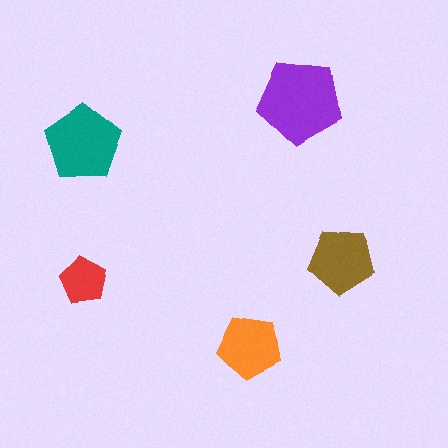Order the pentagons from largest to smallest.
the purple one, the teal one, the brown one, the orange one, the red one.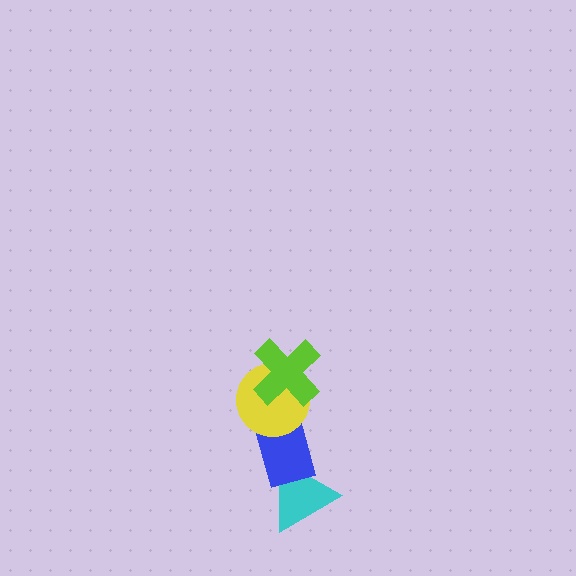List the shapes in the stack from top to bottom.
From top to bottom: the lime cross, the yellow circle, the blue rectangle, the cyan triangle.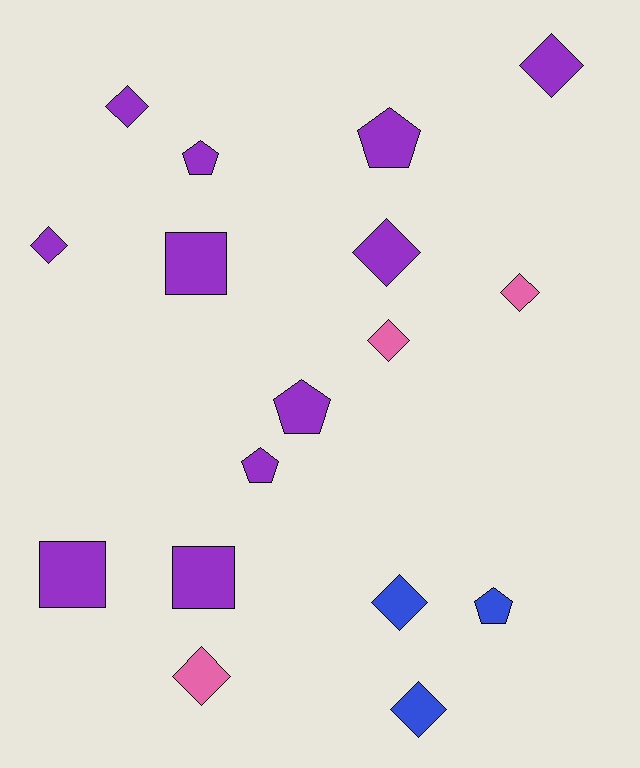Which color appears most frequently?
Purple, with 11 objects.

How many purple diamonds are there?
There are 4 purple diamonds.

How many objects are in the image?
There are 17 objects.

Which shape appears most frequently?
Diamond, with 9 objects.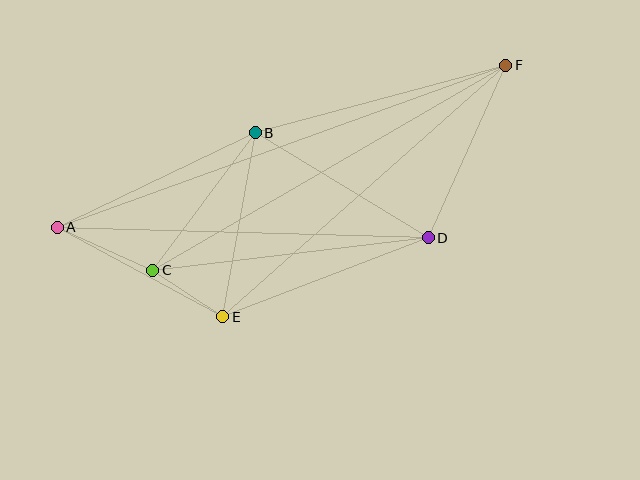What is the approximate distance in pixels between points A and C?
The distance between A and C is approximately 105 pixels.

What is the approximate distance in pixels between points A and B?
The distance between A and B is approximately 219 pixels.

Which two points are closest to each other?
Points C and E are closest to each other.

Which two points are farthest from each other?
Points A and F are farthest from each other.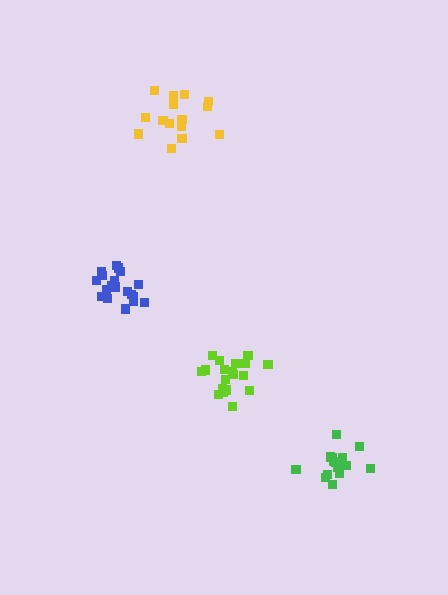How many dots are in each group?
Group 1: 15 dots, Group 2: 19 dots, Group 3: 15 dots, Group 4: 19 dots (68 total).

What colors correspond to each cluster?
The clusters are colored: yellow, blue, green, lime.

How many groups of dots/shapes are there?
There are 4 groups.